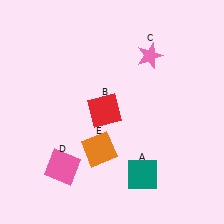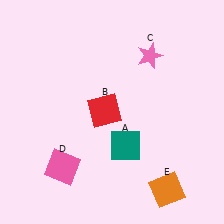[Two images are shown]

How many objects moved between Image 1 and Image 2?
2 objects moved between the two images.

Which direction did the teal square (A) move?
The teal square (A) moved up.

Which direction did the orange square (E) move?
The orange square (E) moved right.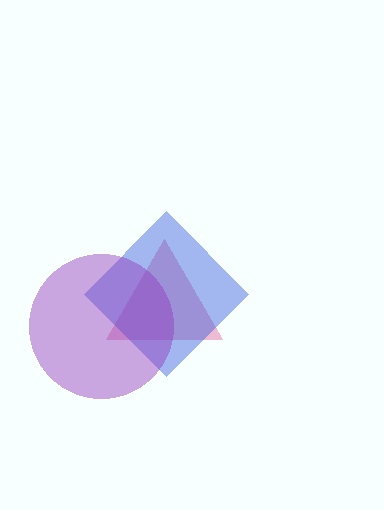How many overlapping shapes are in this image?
There are 3 overlapping shapes in the image.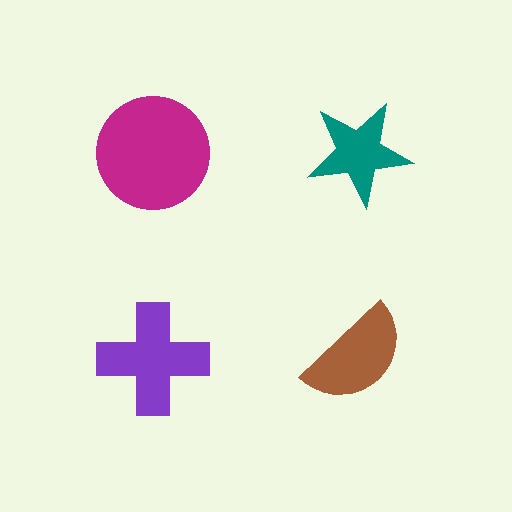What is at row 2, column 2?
A brown semicircle.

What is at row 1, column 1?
A magenta circle.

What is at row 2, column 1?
A purple cross.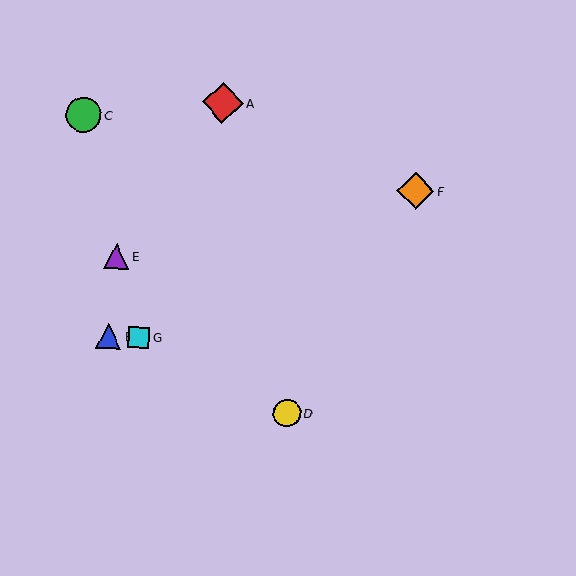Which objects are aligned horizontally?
Objects B, G are aligned horizontally.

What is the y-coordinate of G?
Object G is at y≈337.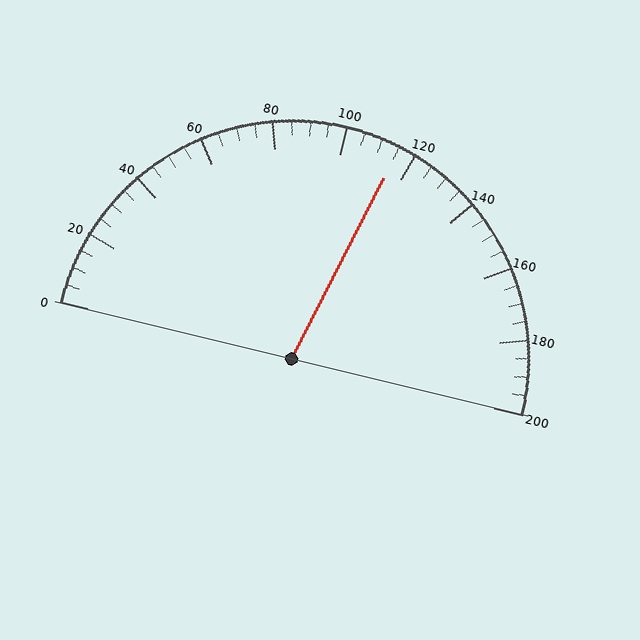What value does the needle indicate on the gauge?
The needle indicates approximately 115.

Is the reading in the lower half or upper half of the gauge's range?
The reading is in the upper half of the range (0 to 200).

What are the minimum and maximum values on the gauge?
The gauge ranges from 0 to 200.